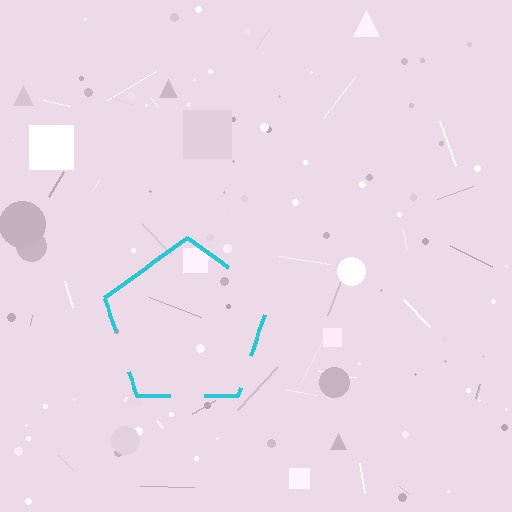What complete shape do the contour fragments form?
The contour fragments form a pentagon.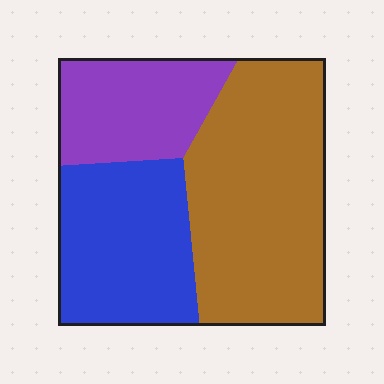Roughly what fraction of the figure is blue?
Blue covers around 30% of the figure.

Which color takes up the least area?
Purple, at roughly 20%.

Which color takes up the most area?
Brown, at roughly 45%.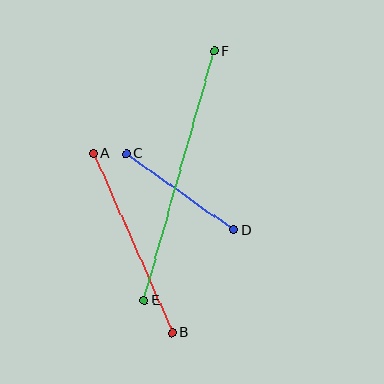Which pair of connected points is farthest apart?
Points E and F are farthest apart.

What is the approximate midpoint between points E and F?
The midpoint is at approximately (179, 176) pixels.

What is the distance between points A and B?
The distance is approximately 196 pixels.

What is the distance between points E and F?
The distance is approximately 259 pixels.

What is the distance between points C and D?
The distance is approximately 131 pixels.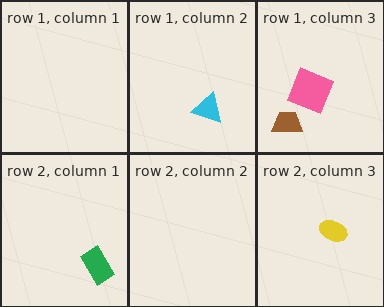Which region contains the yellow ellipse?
The row 2, column 3 region.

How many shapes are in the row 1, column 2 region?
1.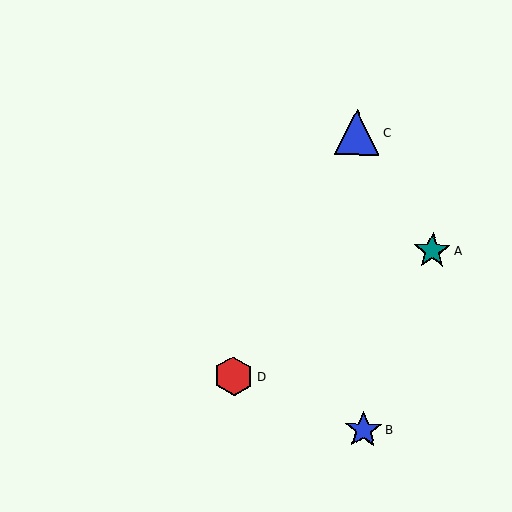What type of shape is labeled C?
Shape C is a blue triangle.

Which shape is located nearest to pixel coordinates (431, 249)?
The teal star (labeled A) at (432, 251) is nearest to that location.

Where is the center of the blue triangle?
The center of the blue triangle is at (357, 133).